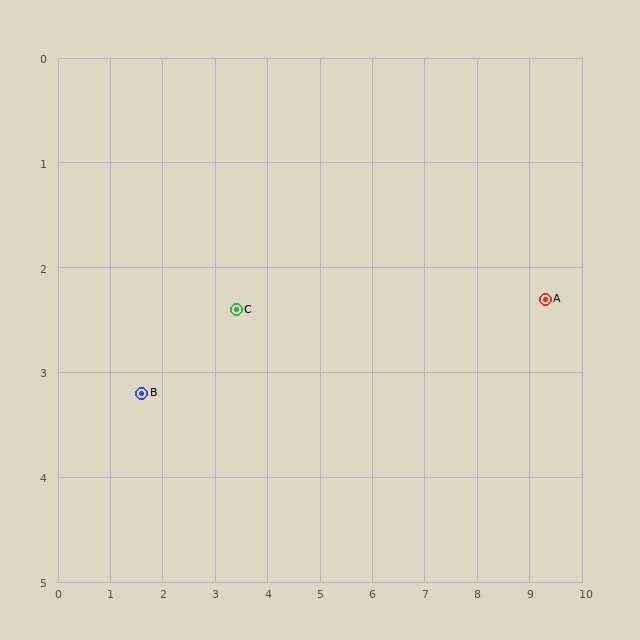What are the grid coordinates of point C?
Point C is at approximately (3.4, 2.4).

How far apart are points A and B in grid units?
Points A and B are about 7.8 grid units apart.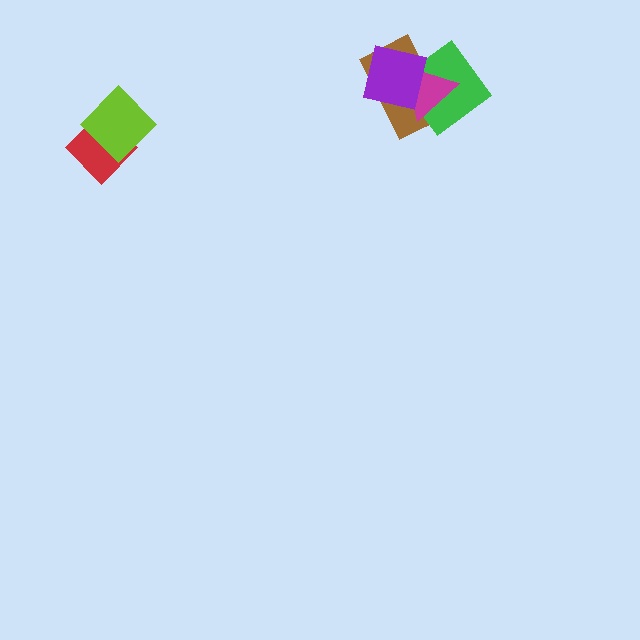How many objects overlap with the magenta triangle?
3 objects overlap with the magenta triangle.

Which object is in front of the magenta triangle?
The purple square is in front of the magenta triangle.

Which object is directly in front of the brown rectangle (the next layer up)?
The green diamond is directly in front of the brown rectangle.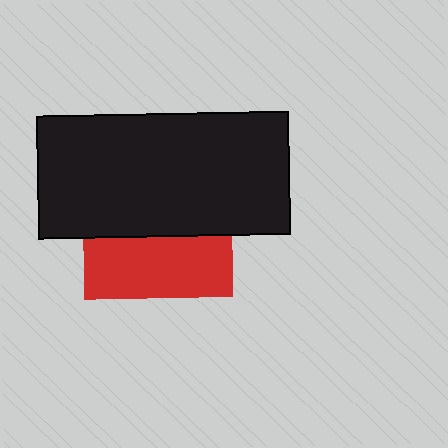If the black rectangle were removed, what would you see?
You would see the complete red square.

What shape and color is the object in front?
The object in front is a black rectangle.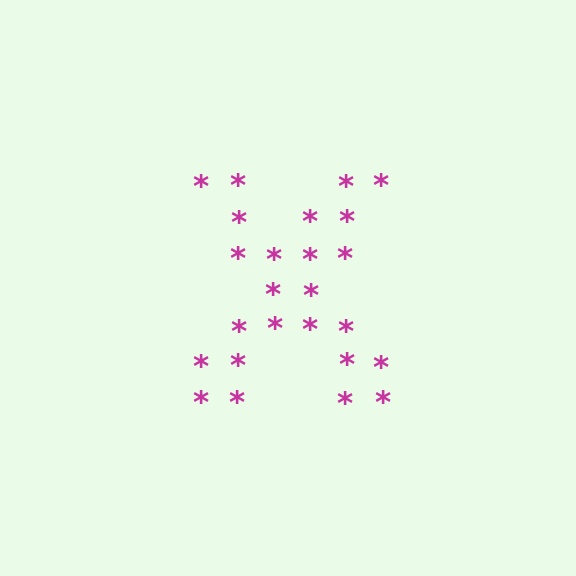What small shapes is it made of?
It is made of small asterisks.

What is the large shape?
The large shape is the letter X.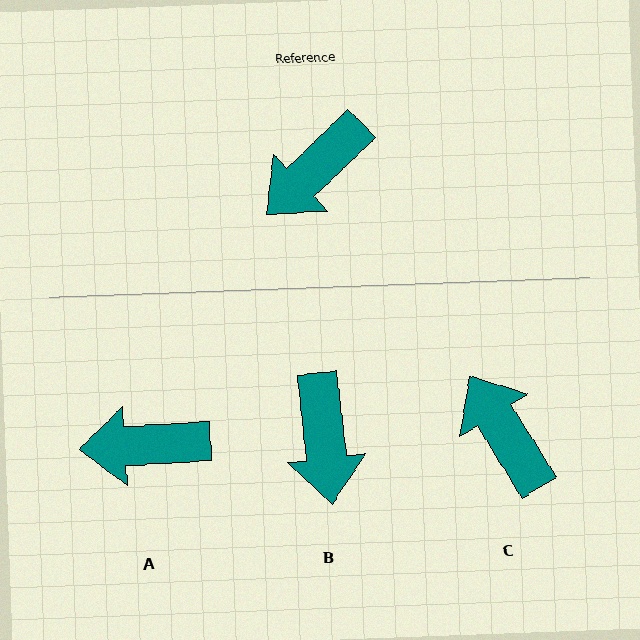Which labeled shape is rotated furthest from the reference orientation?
C, about 102 degrees away.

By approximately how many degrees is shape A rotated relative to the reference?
Approximately 40 degrees clockwise.